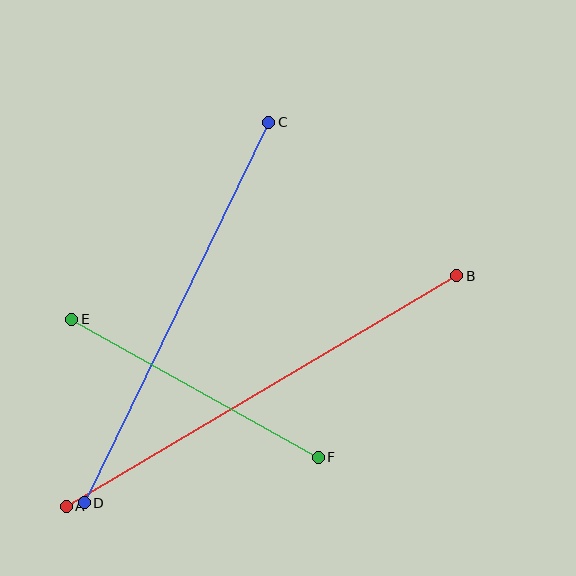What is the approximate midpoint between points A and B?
The midpoint is at approximately (262, 391) pixels.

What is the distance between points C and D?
The distance is approximately 423 pixels.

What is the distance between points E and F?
The distance is approximately 283 pixels.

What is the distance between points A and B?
The distance is approximately 454 pixels.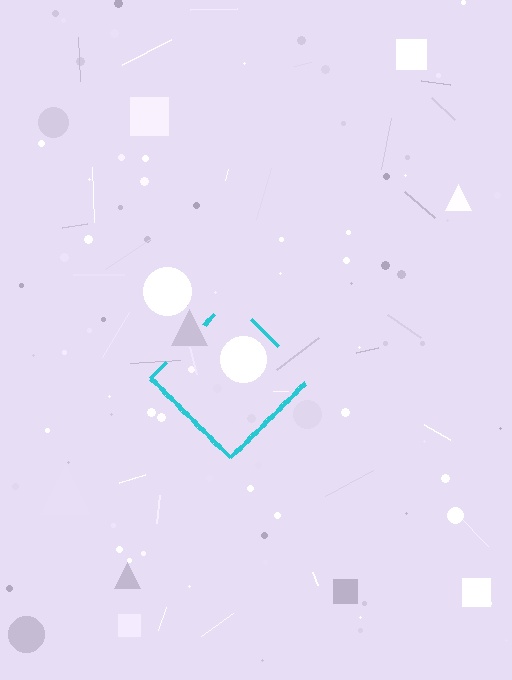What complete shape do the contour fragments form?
The contour fragments form a diamond.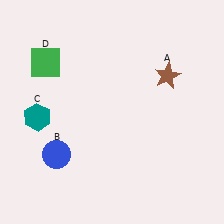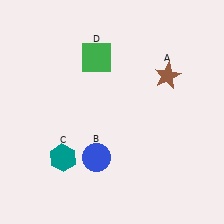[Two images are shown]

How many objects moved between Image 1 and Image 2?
3 objects moved between the two images.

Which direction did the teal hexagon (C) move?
The teal hexagon (C) moved down.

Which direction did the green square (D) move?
The green square (D) moved right.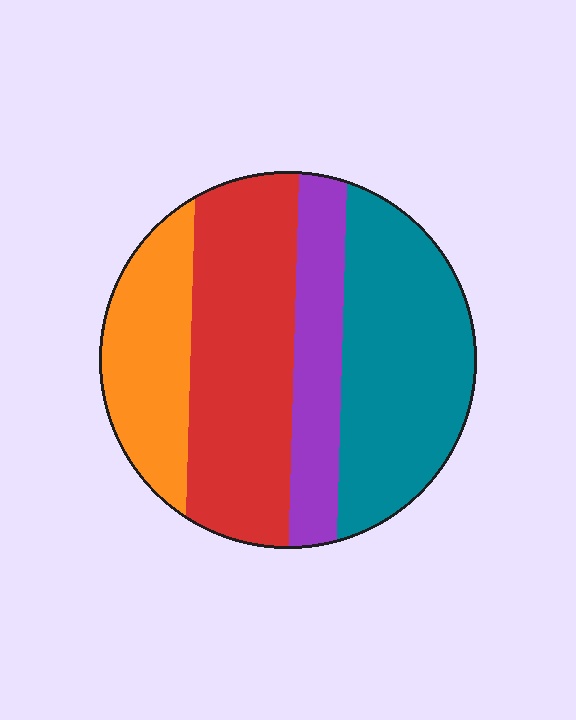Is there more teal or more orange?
Teal.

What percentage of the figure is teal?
Teal covers about 30% of the figure.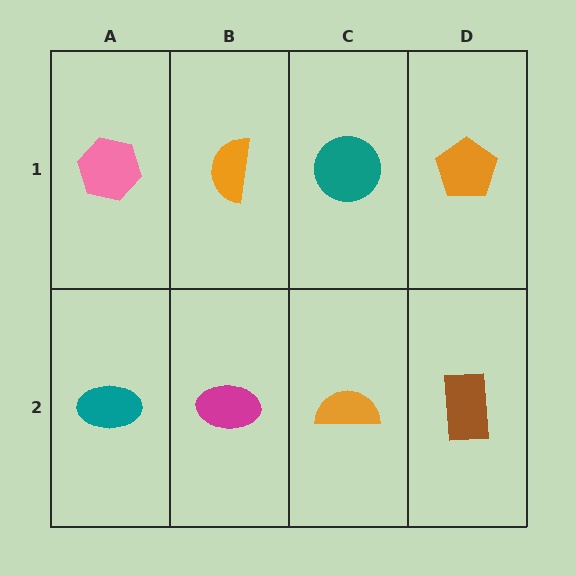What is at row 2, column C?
An orange semicircle.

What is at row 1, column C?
A teal circle.